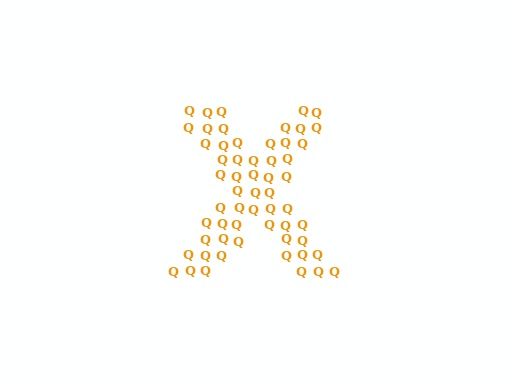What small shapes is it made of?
It is made of small letter Q's.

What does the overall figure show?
The overall figure shows the letter X.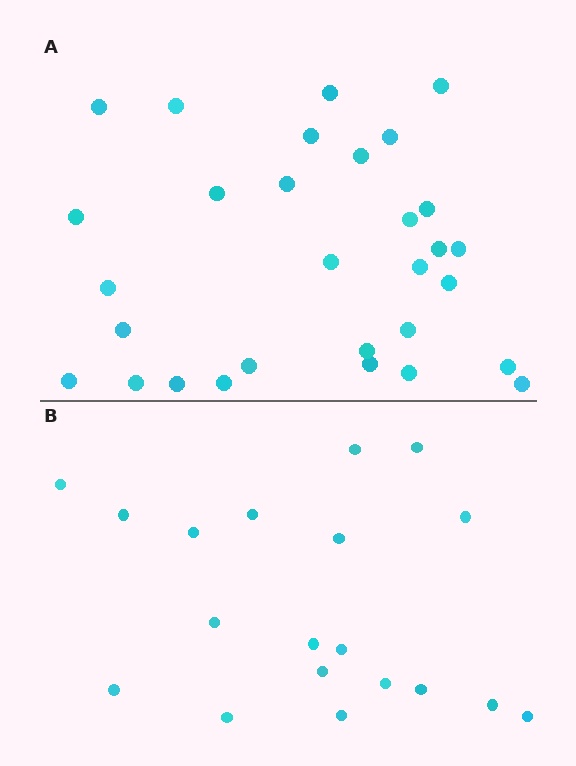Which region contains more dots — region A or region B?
Region A (the top region) has more dots.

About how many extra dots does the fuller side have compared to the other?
Region A has roughly 12 or so more dots than region B.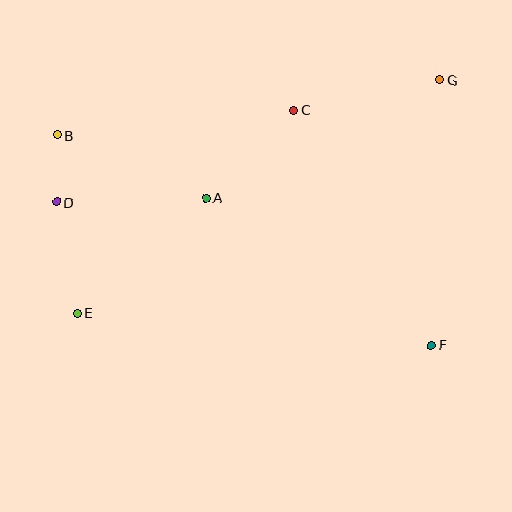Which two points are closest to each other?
Points B and D are closest to each other.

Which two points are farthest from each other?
Points E and G are farthest from each other.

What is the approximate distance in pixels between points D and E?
The distance between D and E is approximately 113 pixels.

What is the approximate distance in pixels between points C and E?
The distance between C and E is approximately 297 pixels.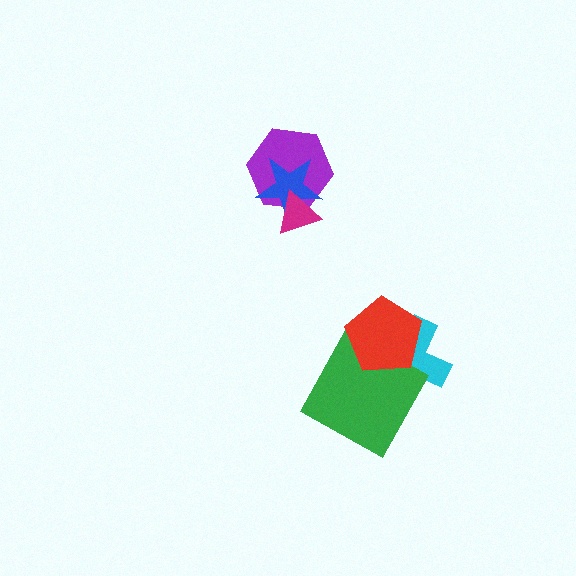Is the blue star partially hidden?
Yes, it is partially covered by another shape.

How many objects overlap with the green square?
2 objects overlap with the green square.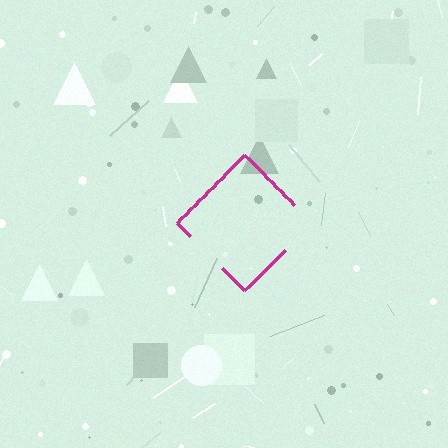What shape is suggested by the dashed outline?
The dashed outline suggests a diamond.